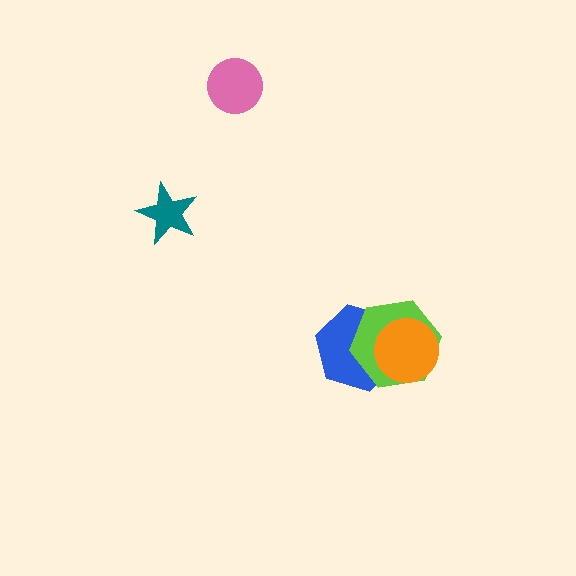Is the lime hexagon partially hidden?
Yes, it is partially covered by another shape.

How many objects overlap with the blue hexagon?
2 objects overlap with the blue hexagon.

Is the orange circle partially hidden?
No, no other shape covers it.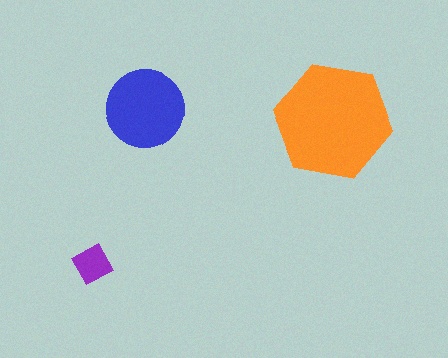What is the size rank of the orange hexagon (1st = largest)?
1st.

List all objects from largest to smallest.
The orange hexagon, the blue circle, the purple diamond.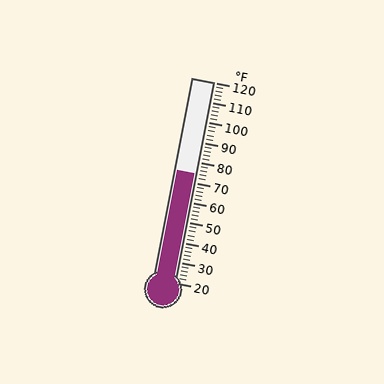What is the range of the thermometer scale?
The thermometer scale ranges from 20°F to 120°F.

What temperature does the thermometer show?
The thermometer shows approximately 74°F.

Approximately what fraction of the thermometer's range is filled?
The thermometer is filled to approximately 55% of its range.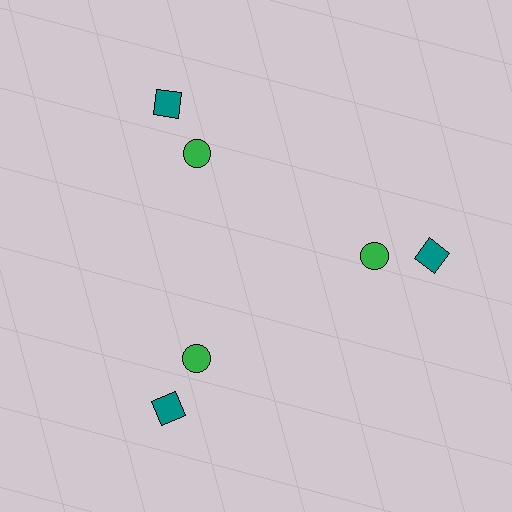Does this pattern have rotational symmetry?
Yes, this pattern has 3-fold rotational symmetry. It looks the same after rotating 120 degrees around the center.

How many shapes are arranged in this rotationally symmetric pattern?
There are 6 shapes, arranged in 3 groups of 2.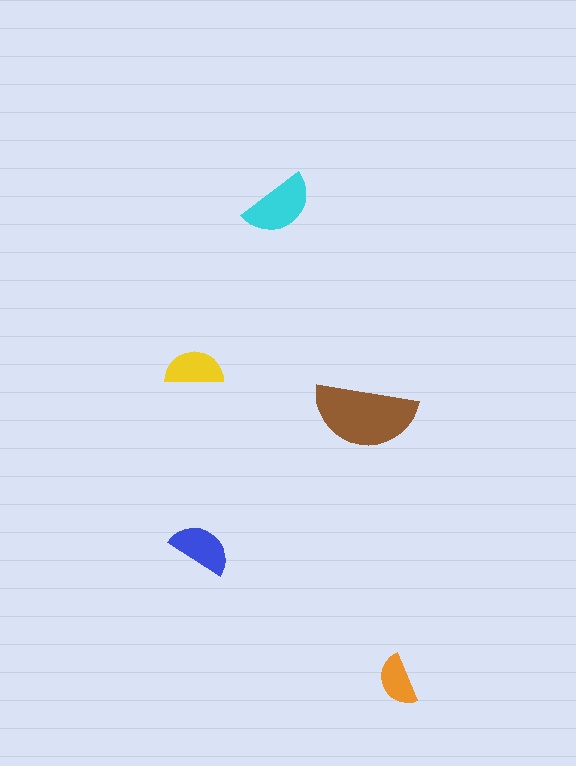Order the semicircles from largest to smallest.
the brown one, the cyan one, the blue one, the yellow one, the orange one.